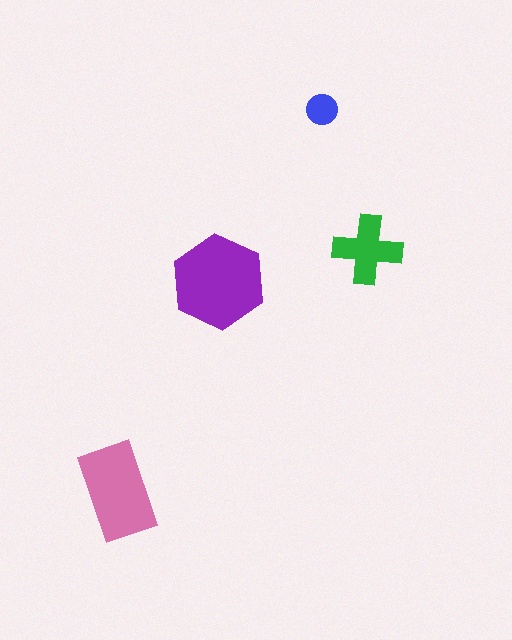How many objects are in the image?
There are 4 objects in the image.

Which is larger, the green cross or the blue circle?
The green cross.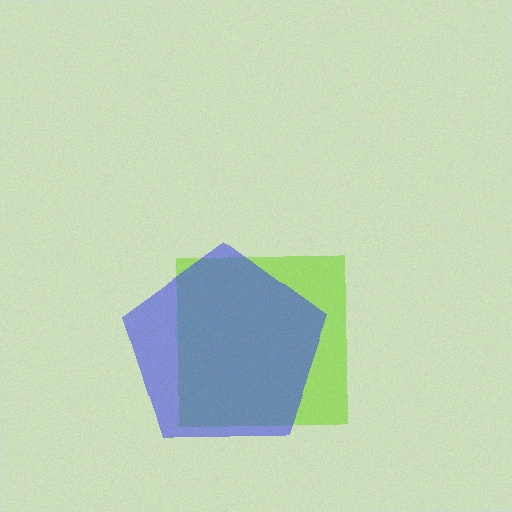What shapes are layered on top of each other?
The layered shapes are: a lime square, a blue pentagon.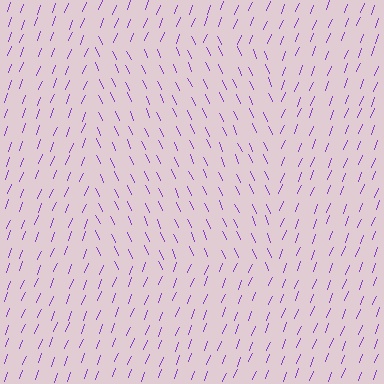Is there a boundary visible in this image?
Yes, there is a texture boundary formed by a change in line orientation.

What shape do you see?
I see a rectangle.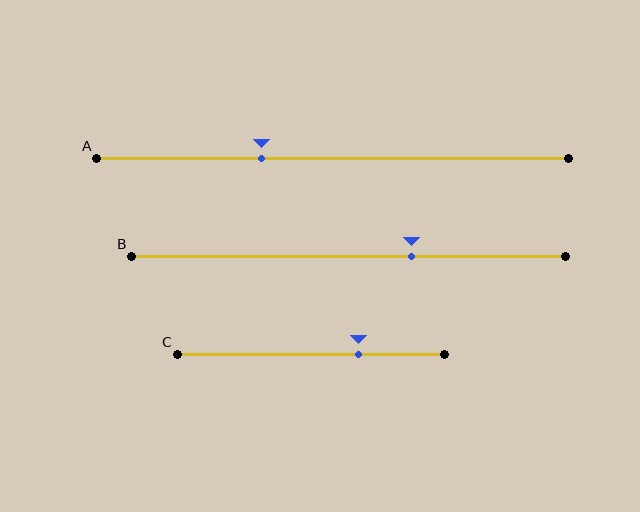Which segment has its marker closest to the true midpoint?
Segment B has its marker closest to the true midpoint.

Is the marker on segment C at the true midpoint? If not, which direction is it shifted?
No, the marker on segment C is shifted to the right by about 18% of the segment length.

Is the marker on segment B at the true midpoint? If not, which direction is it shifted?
No, the marker on segment B is shifted to the right by about 14% of the segment length.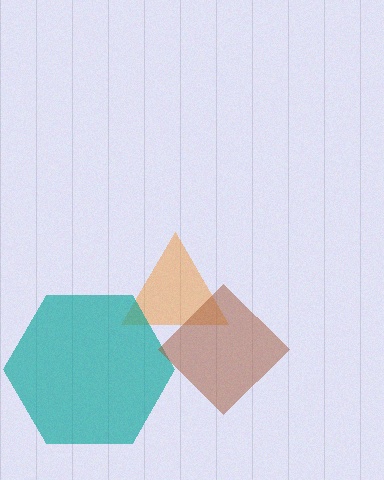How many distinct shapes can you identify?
There are 3 distinct shapes: an orange triangle, a teal hexagon, a brown diamond.